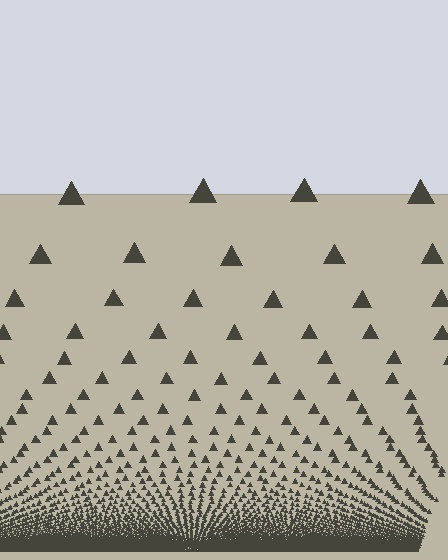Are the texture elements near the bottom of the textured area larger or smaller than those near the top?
Smaller. The gradient is inverted — elements near the bottom are smaller and denser.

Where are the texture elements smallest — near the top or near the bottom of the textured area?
Near the bottom.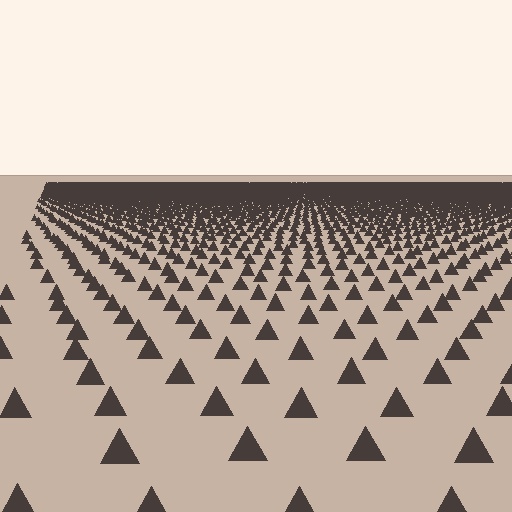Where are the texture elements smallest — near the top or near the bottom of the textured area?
Near the top.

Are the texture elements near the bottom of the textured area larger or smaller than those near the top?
Larger. Near the bottom, elements are closer to the viewer and appear at a bigger on-screen size.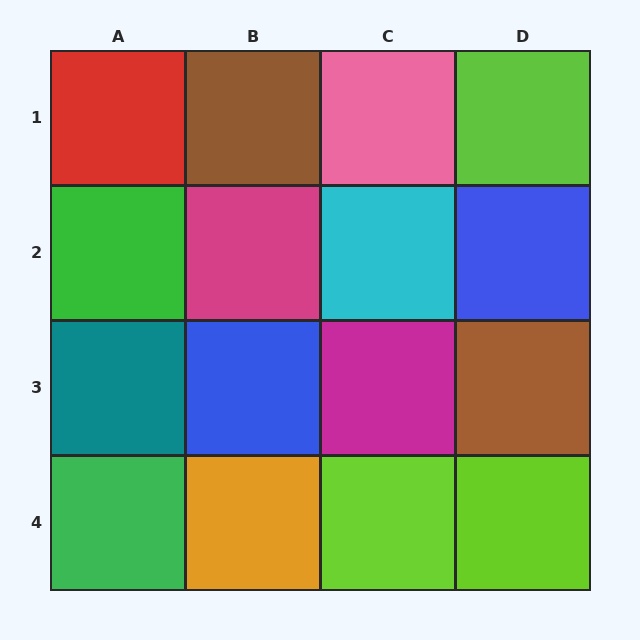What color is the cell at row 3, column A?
Teal.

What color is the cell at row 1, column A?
Red.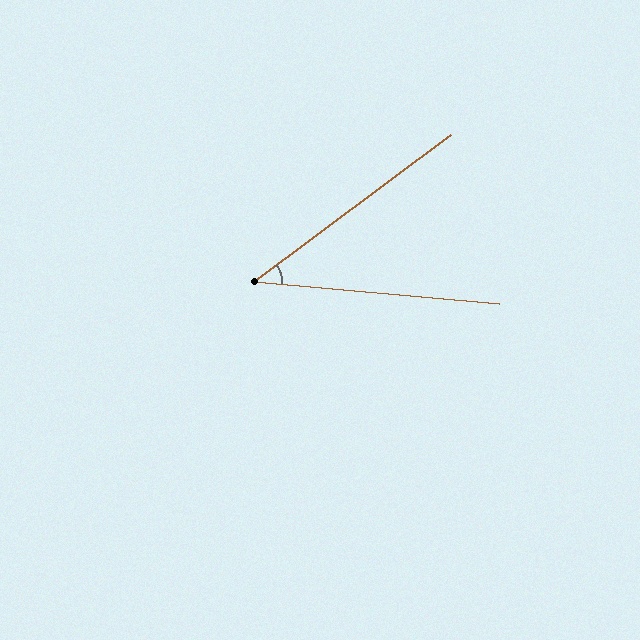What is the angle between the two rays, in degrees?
Approximately 42 degrees.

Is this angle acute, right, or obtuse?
It is acute.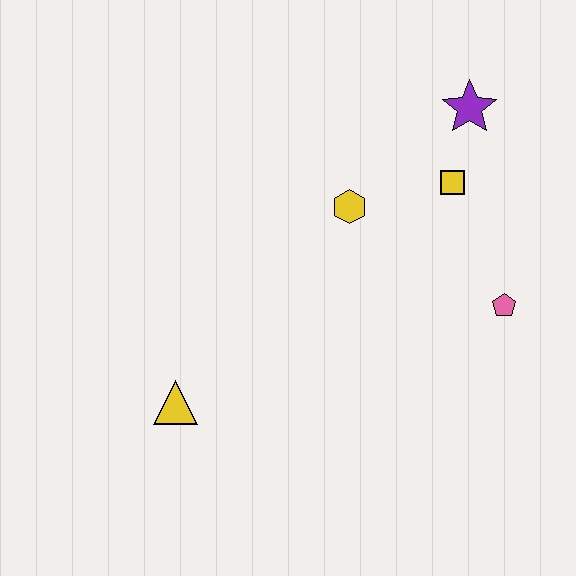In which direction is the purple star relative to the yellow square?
The purple star is above the yellow square.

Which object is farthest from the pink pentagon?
The yellow triangle is farthest from the pink pentagon.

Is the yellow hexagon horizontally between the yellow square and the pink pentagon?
No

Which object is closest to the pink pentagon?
The yellow square is closest to the pink pentagon.